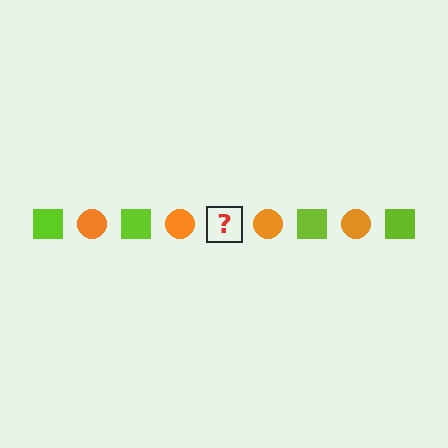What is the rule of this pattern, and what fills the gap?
The rule is that the pattern alternates between lime square and orange circle. The gap should be filled with a lime square.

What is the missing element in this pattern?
The missing element is a lime square.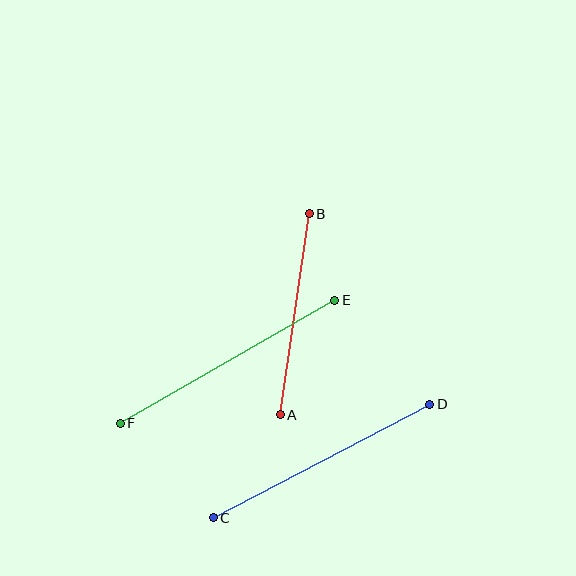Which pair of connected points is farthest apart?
Points E and F are farthest apart.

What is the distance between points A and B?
The distance is approximately 203 pixels.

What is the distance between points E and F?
The distance is approximately 247 pixels.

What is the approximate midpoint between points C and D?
The midpoint is at approximately (321, 461) pixels.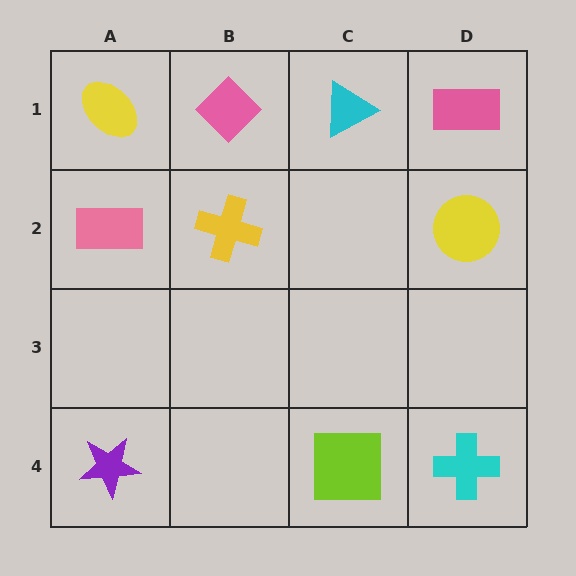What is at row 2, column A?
A pink rectangle.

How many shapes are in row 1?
4 shapes.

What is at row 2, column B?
A yellow cross.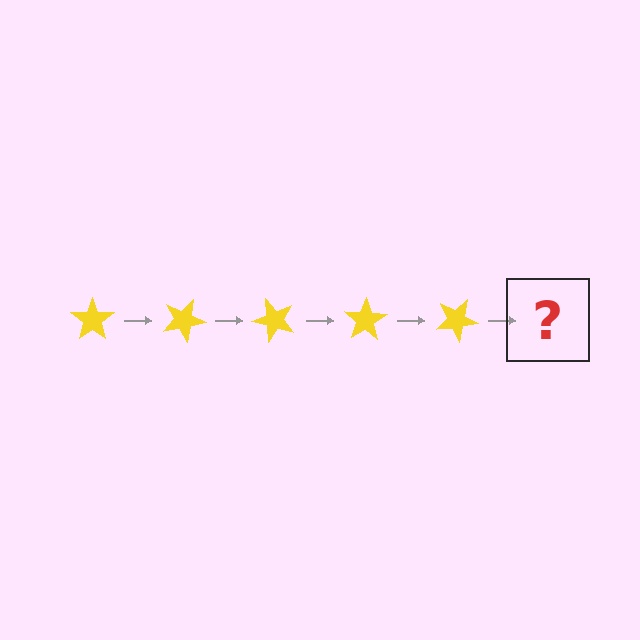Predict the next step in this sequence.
The next step is a yellow star rotated 125 degrees.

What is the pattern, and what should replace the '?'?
The pattern is that the star rotates 25 degrees each step. The '?' should be a yellow star rotated 125 degrees.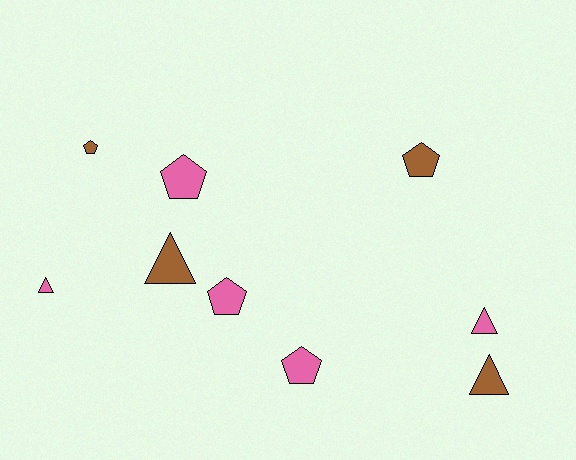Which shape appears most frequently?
Pentagon, with 5 objects.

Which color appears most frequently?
Pink, with 5 objects.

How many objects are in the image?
There are 9 objects.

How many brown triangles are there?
There are 2 brown triangles.